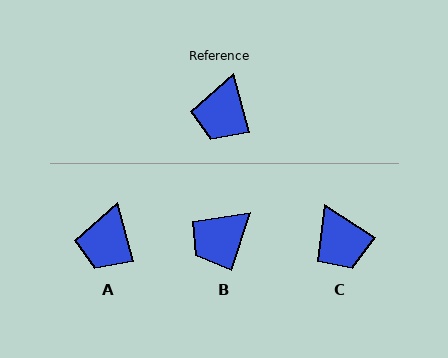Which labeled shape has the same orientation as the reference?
A.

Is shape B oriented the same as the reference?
No, it is off by about 33 degrees.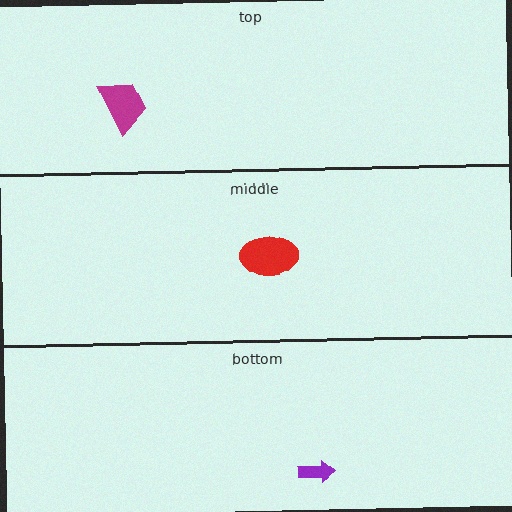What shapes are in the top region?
The magenta trapezoid.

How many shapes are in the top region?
1.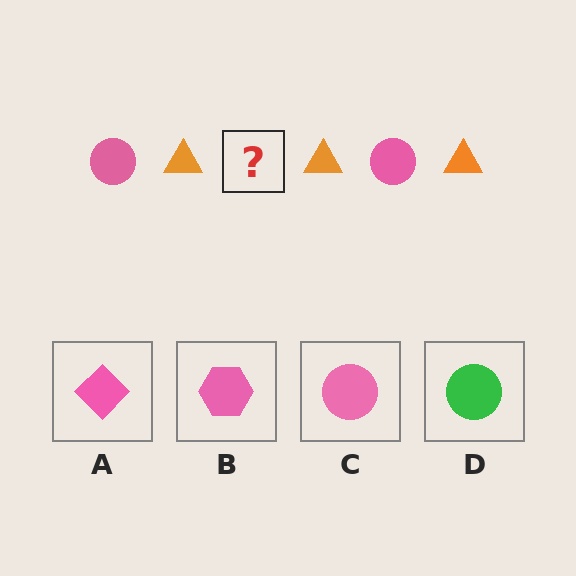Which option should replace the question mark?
Option C.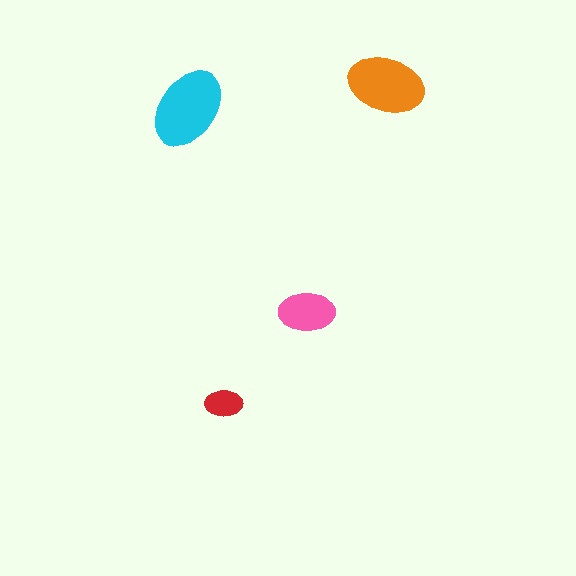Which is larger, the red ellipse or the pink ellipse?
The pink one.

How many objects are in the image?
There are 4 objects in the image.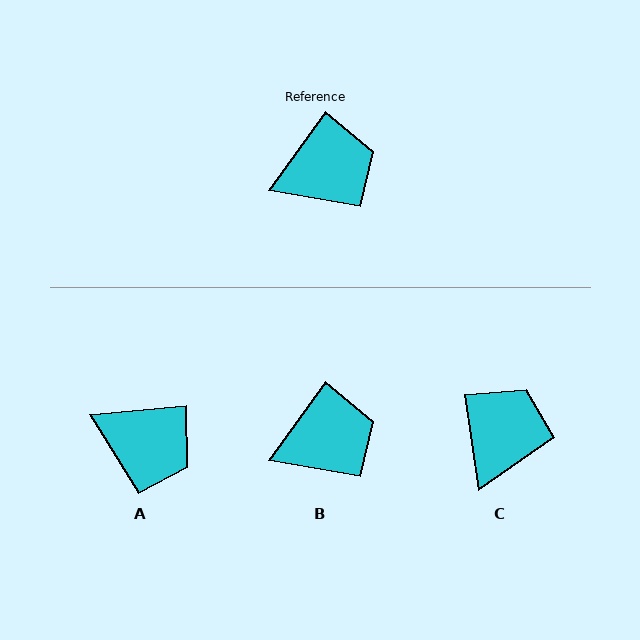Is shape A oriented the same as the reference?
No, it is off by about 49 degrees.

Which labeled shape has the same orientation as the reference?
B.